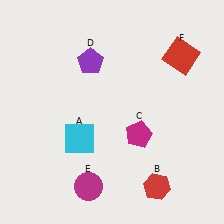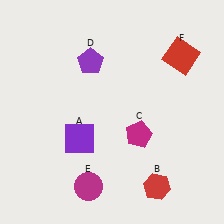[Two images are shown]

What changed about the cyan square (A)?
In Image 1, A is cyan. In Image 2, it changed to purple.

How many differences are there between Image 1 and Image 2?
There is 1 difference between the two images.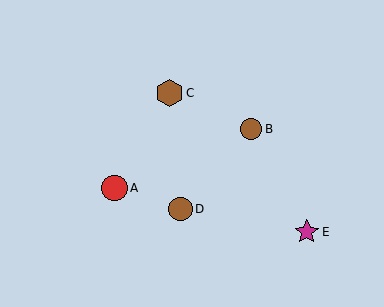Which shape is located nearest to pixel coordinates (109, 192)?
The red circle (labeled A) at (114, 188) is nearest to that location.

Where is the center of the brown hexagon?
The center of the brown hexagon is at (170, 93).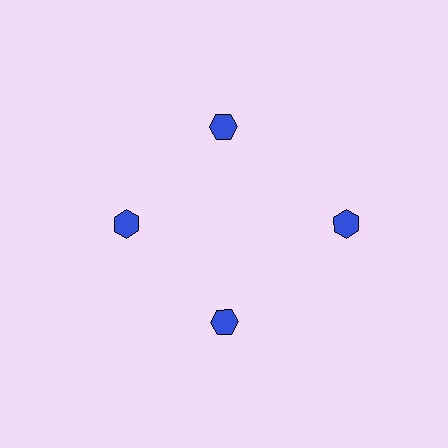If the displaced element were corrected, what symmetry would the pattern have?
It would have 4-fold rotational symmetry — the pattern would map onto itself every 90 degrees.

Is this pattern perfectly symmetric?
No. The 4 blue hexagons are arranged in a ring, but one element near the 3 o'clock position is pushed outward from the center, breaking the 4-fold rotational symmetry.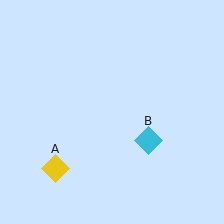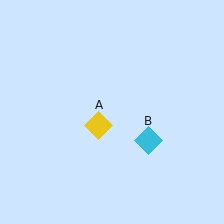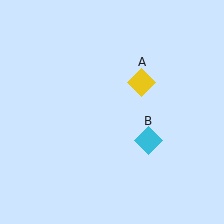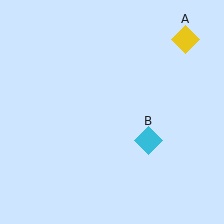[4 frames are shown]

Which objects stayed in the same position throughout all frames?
Cyan diamond (object B) remained stationary.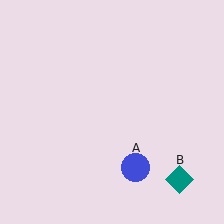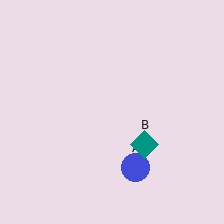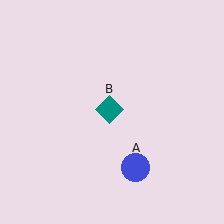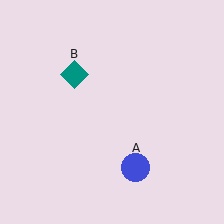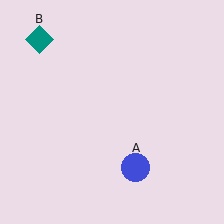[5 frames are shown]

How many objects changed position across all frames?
1 object changed position: teal diamond (object B).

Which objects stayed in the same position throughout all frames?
Blue circle (object A) remained stationary.